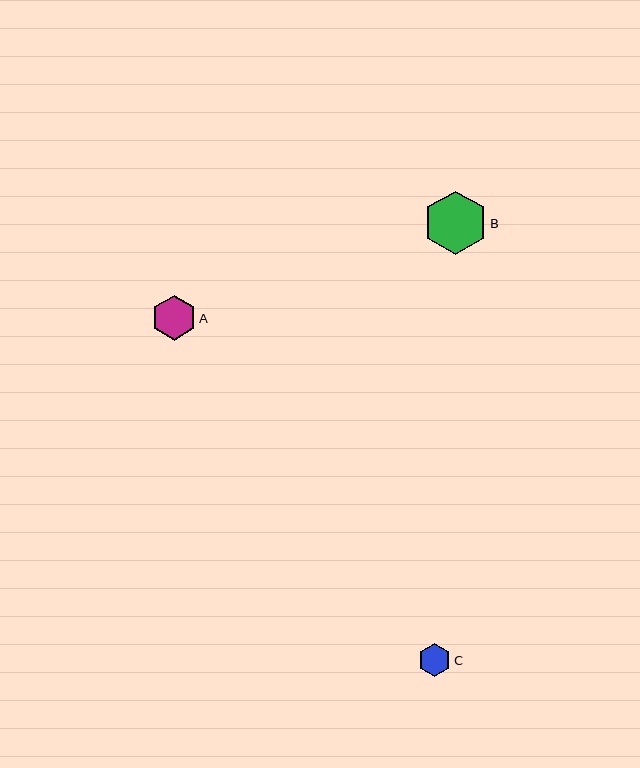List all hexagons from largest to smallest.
From largest to smallest: B, A, C.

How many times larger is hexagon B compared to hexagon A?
Hexagon B is approximately 1.4 times the size of hexagon A.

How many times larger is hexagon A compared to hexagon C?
Hexagon A is approximately 1.3 times the size of hexagon C.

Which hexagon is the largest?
Hexagon B is the largest with a size of approximately 64 pixels.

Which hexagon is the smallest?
Hexagon C is the smallest with a size of approximately 33 pixels.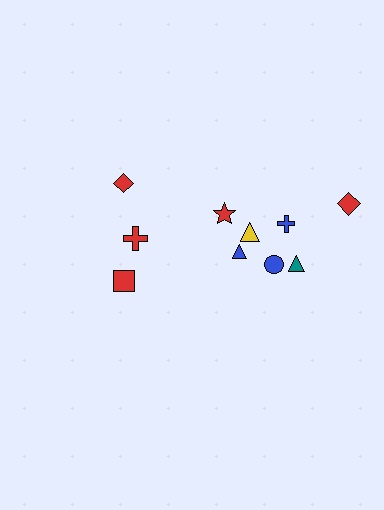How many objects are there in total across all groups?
There are 10 objects.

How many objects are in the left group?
There are 3 objects.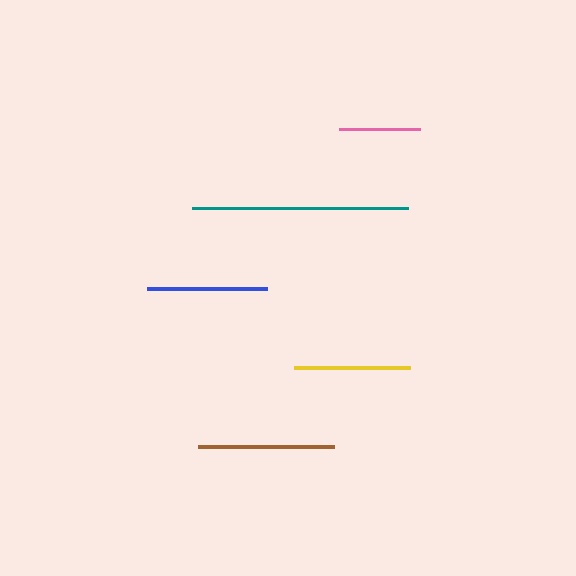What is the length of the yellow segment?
The yellow segment is approximately 116 pixels long.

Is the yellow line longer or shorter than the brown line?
The brown line is longer than the yellow line.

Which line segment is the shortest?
The pink line is the shortest at approximately 81 pixels.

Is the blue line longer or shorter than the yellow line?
The blue line is longer than the yellow line.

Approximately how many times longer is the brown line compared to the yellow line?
The brown line is approximately 1.2 times the length of the yellow line.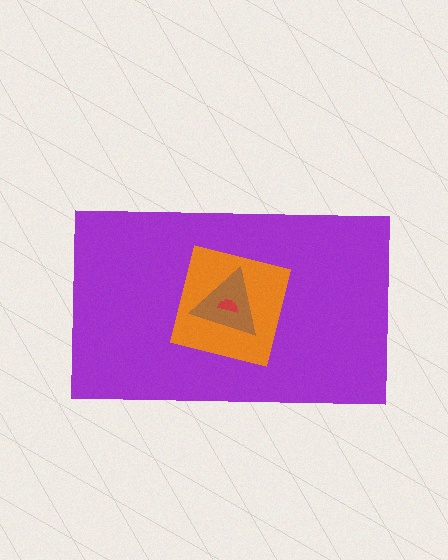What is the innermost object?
The red semicircle.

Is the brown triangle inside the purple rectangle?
Yes.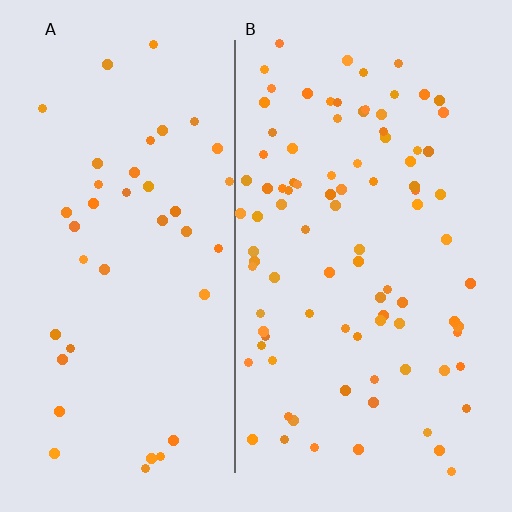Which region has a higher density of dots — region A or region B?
B (the right).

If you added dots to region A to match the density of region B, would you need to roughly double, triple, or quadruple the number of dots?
Approximately double.